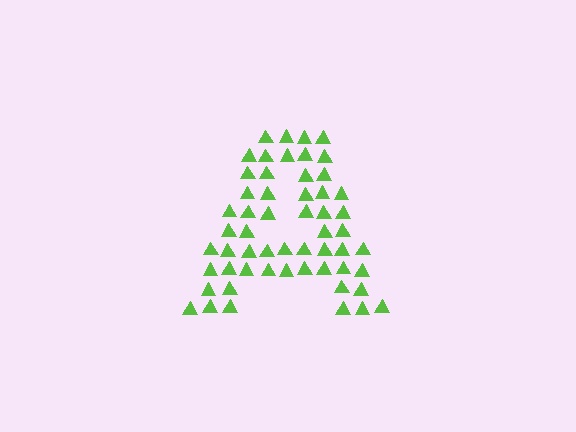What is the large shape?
The large shape is the letter A.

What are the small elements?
The small elements are triangles.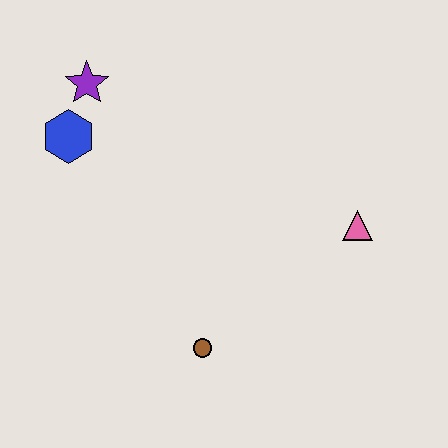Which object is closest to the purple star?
The blue hexagon is closest to the purple star.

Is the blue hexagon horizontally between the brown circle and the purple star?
No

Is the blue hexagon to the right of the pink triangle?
No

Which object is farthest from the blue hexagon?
The pink triangle is farthest from the blue hexagon.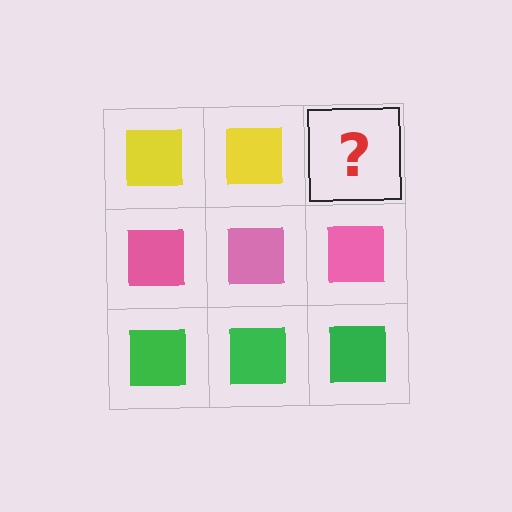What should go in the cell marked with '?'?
The missing cell should contain a yellow square.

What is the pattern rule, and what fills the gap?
The rule is that each row has a consistent color. The gap should be filled with a yellow square.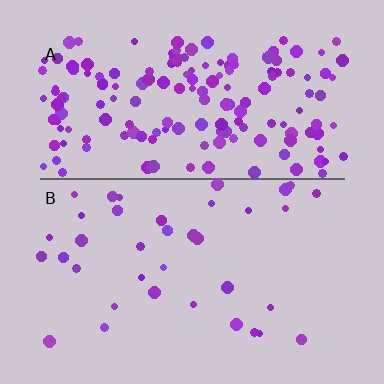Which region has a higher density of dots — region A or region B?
A (the top).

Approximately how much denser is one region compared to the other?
Approximately 4.5× — region A over region B.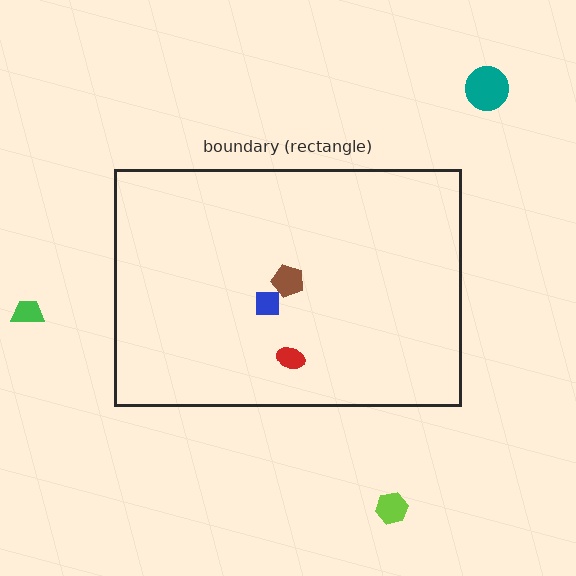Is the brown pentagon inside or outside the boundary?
Inside.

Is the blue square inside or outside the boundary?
Inside.